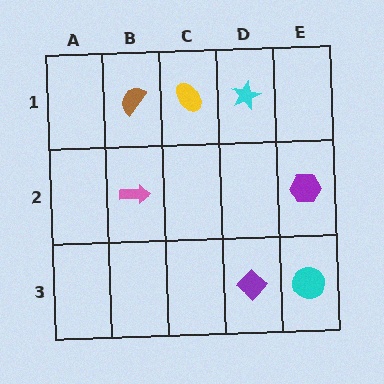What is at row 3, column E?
A cyan circle.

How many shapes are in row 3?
2 shapes.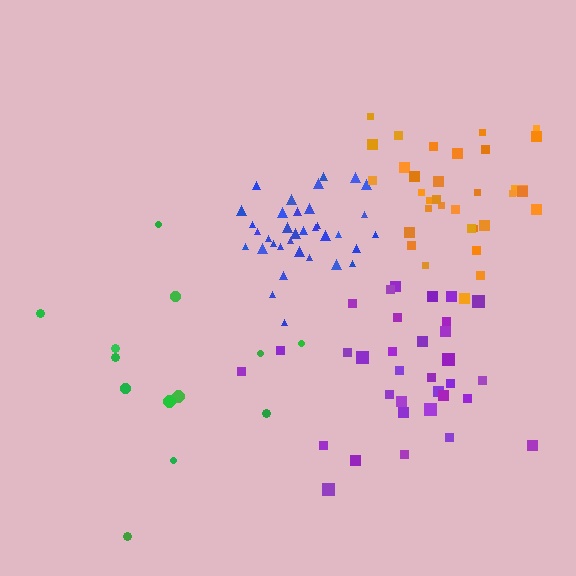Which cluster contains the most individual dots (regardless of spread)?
Blue (35).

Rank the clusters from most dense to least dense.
blue, orange, purple, green.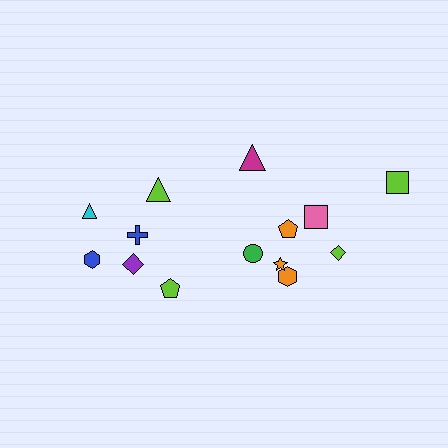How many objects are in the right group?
There are 8 objects.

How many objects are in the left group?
There are 6 objects.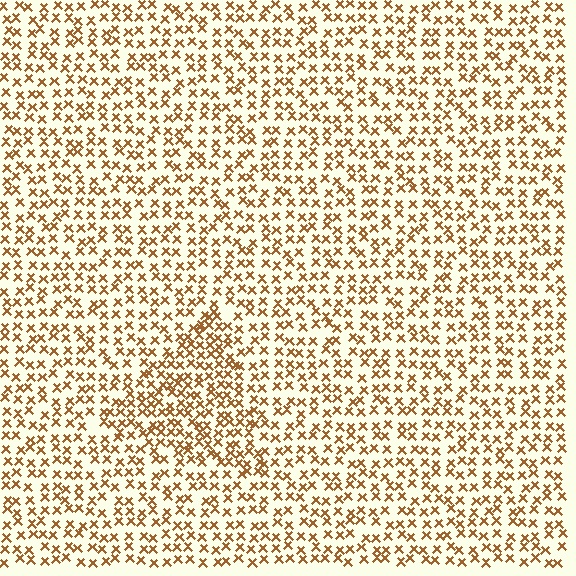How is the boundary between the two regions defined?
The boundary is defined by a change in element density (approximately 1.6x ratio). All elements are the same color, size, and shape.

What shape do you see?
I see a triangle.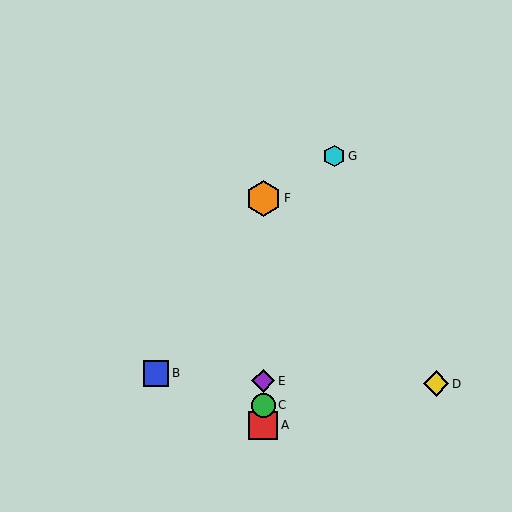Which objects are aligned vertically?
Objects A, C, E, F are aligned vertically.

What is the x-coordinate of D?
Object D is at x≈436.